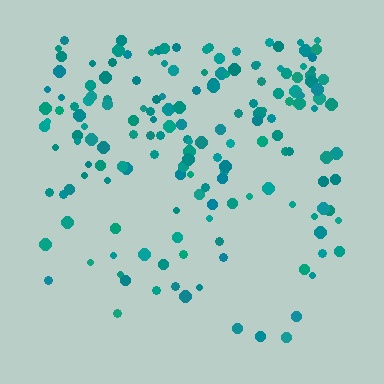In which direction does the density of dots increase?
From bottom to top, with the top side densest.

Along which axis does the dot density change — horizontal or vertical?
Vertical.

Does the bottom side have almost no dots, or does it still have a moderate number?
Still a moderate number, just noticeably fewer than the top.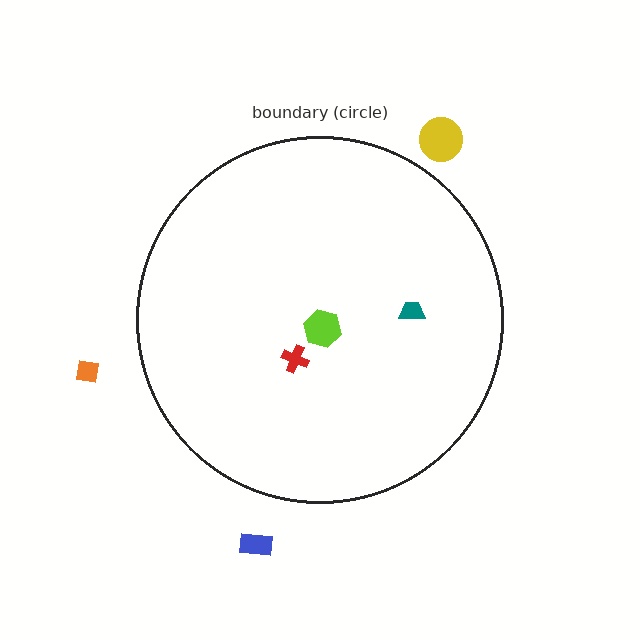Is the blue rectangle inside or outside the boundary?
Outside.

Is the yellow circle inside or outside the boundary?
Outside.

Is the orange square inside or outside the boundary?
Outside.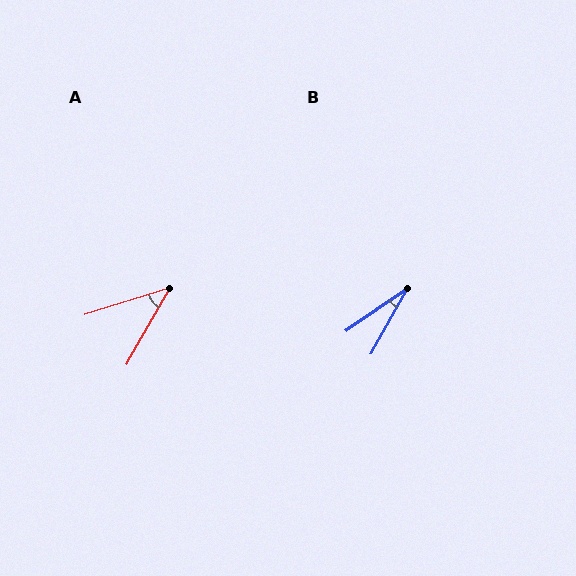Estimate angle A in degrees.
Approximately 43 degrees.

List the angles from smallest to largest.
B (26°), A (43°).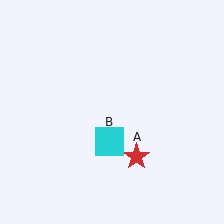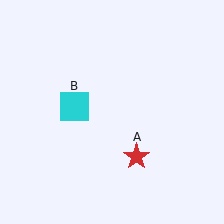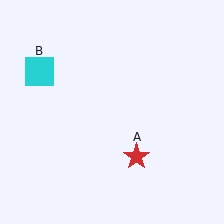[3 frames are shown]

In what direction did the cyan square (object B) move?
The cyan square (object B) moved up and to the left.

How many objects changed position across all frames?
1 object changed position: cyan square (object B).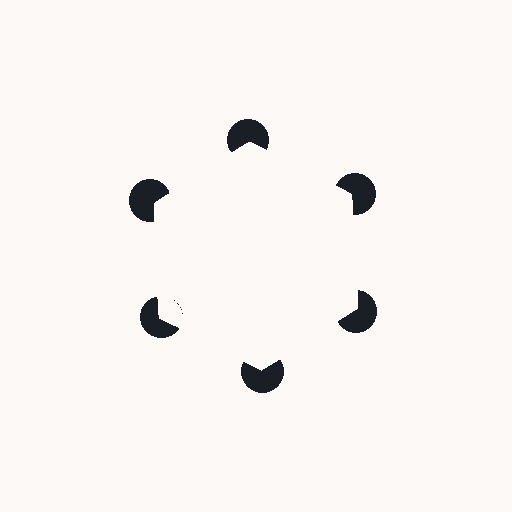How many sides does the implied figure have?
6 sides.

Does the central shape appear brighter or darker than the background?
It typically appears slightly brighter than the background, even though no actual brightness change is drawn.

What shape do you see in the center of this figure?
An illusory hexagon — its edges are inferred from the aligned wedge cuts in the pac-man discs, not physically drawn.